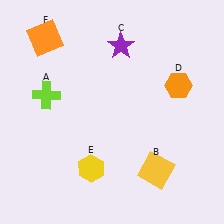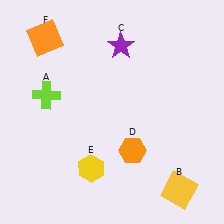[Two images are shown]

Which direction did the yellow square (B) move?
The yellow square (B) moved right.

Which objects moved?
The objects that moved are: the yellow square (B), the orange hexagon (D).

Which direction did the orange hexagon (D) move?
The orange hexagon (D) moved down.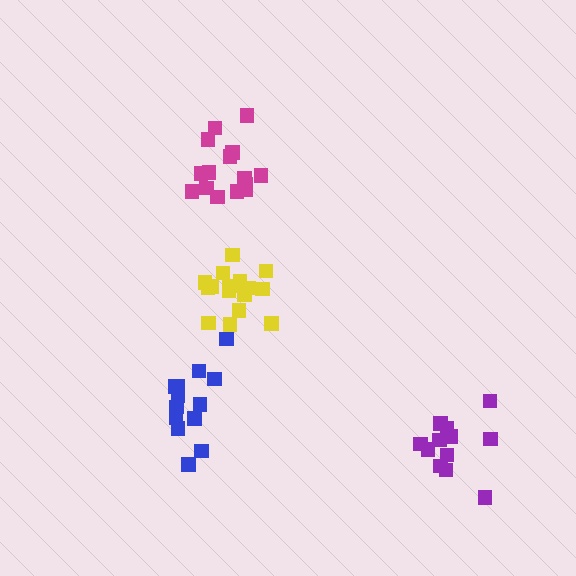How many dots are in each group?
Group 1: 16 dots, Group 2: 12 dots, Group 3: 15 dots, Group 4: 13 dots (56 total).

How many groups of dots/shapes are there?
There are 4 groups.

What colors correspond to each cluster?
The clusters are colored: yellow, purple, magenta, blue.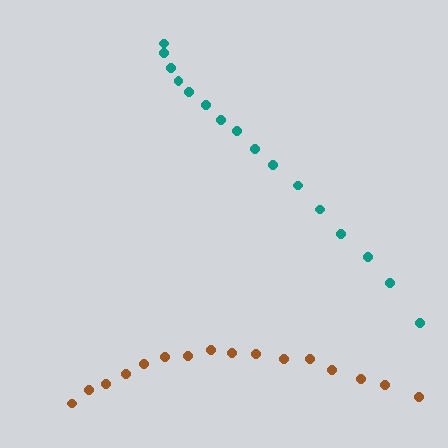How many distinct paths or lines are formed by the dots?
There are 2 distinct paths.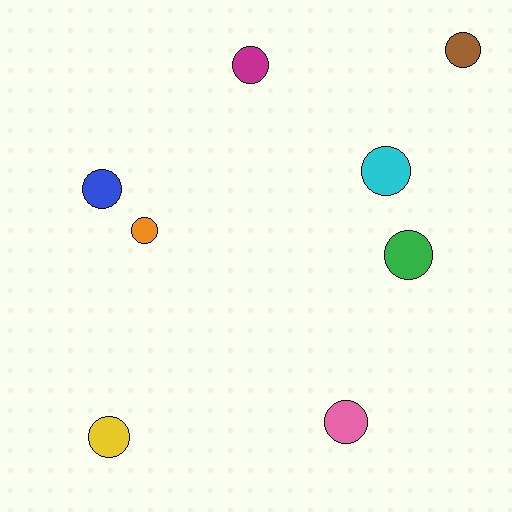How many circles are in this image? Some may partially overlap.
There are 8 circles.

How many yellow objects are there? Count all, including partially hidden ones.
There is 1 yellow object.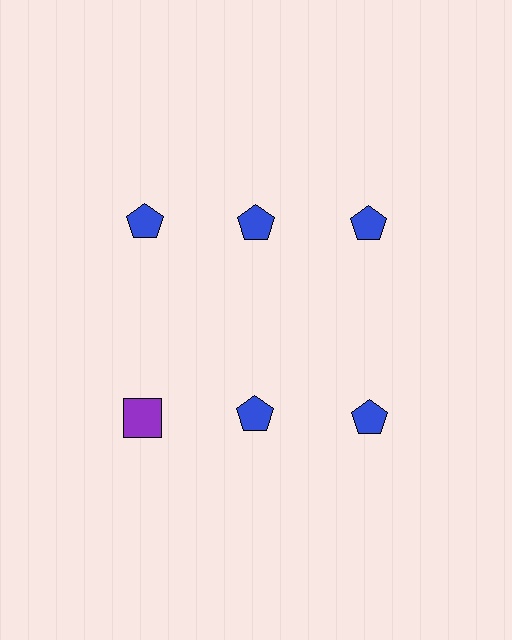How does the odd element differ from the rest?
It differs in both color (purple instead of blue) and shape (square instead of pentagon).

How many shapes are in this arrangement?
There are 6 shapes arranged in a grid pattern.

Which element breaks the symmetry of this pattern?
The purple square in the second row, leftmost column breaks the symmetry. All other shapes are blue pentagons.